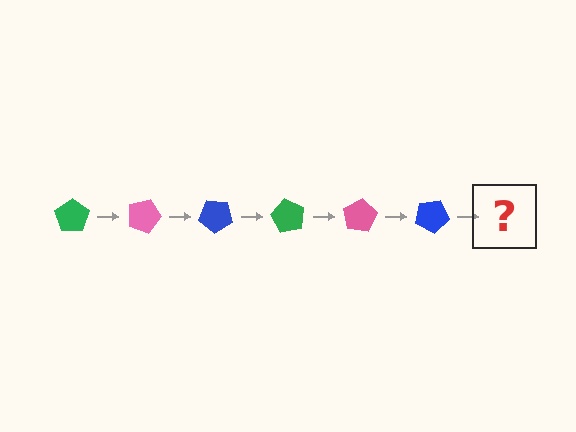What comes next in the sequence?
The next element should be a green pentagon, rotated 120 degrees from the start.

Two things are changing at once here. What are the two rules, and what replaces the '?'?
The two rules are that it rotates 20 degrees each step and the color cycles through green, pink, and blue. The '?' should be a green pentagon, rotated 120 degrees from the start.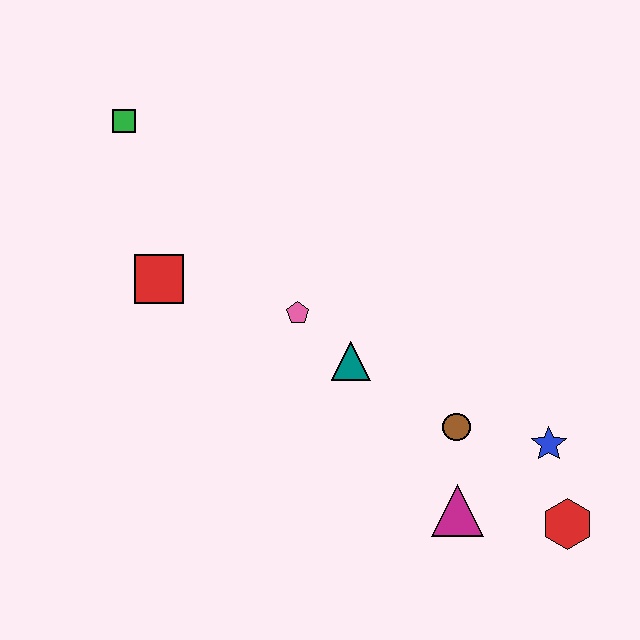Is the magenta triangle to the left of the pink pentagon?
No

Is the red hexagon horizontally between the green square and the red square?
No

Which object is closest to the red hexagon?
The blue star is closest to the red hexagon.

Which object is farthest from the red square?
The red hexagon is farthest from the red square.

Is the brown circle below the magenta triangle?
No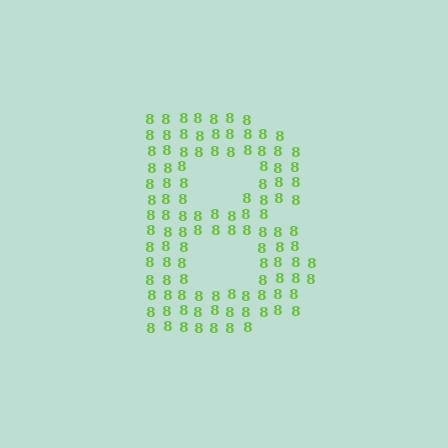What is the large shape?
The large shape is the letter B.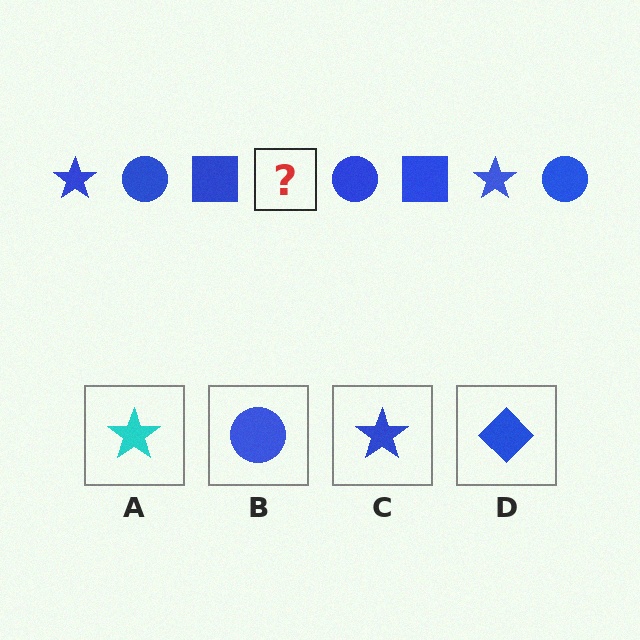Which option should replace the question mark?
Option C.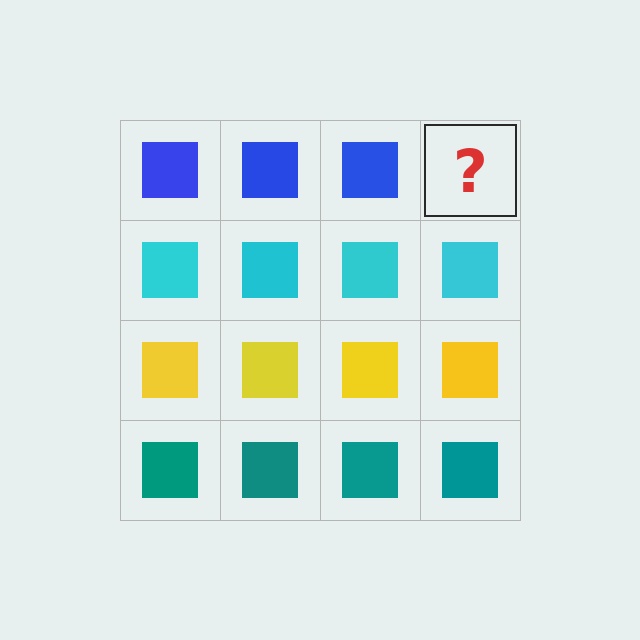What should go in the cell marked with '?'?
The missing cell should contain a blue square.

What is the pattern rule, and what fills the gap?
The rule is that each row has a consistent color. The gap should be filled with a blue square.